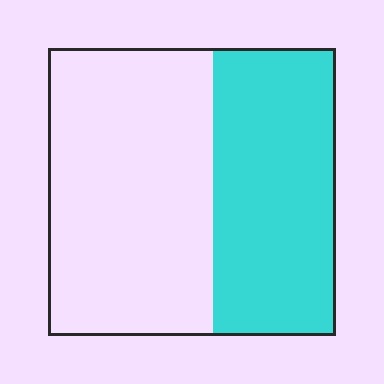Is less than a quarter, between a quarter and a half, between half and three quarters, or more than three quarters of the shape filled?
Between a quarter and a half.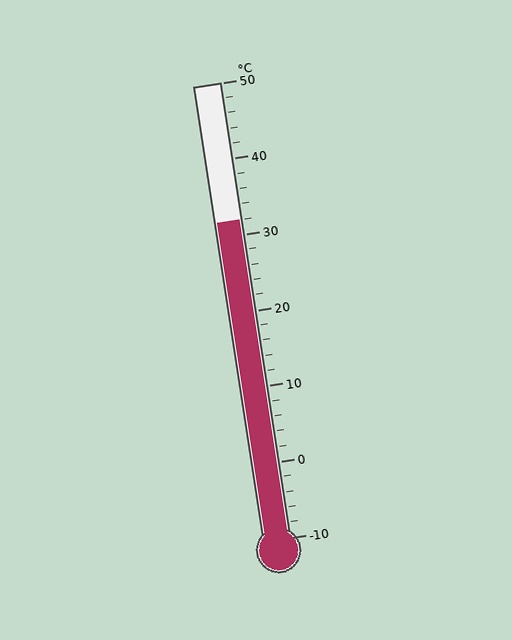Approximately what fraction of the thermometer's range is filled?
The thermometer is filled to approximately 70% of its range.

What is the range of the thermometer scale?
The thermometer scale ranges from -10°C to 50°C.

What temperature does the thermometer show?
The thermometer shows approximately 32°C.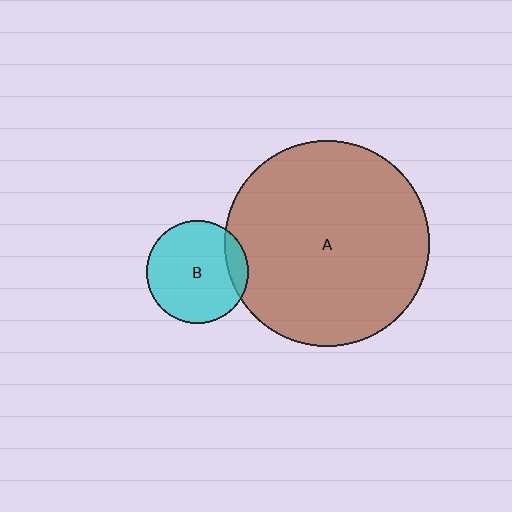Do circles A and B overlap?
Yes.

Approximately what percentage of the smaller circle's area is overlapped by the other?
Approximately 15%.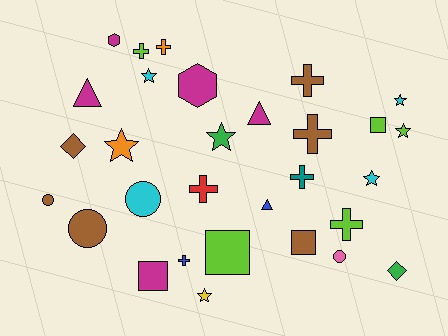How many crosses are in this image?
There are 8 crosses.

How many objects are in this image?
There are 30 objects.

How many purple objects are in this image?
There are no purple objects.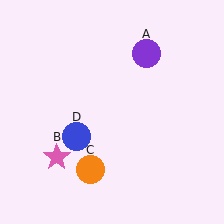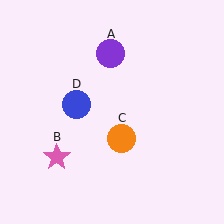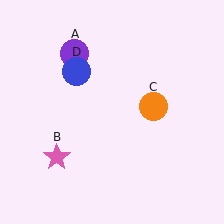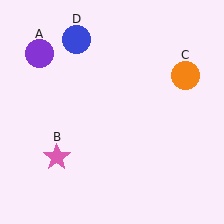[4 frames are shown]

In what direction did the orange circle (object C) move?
The orange circle (object C) moved up and to the right.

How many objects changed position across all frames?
3 objects changed position: purple circle (object A), orange circle (object C), blue circle (object D).